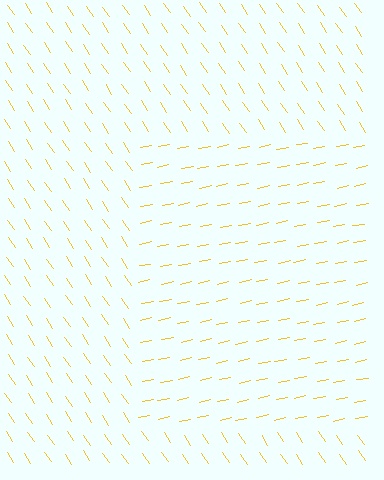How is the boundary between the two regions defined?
The boundary is defined purely by a change in line orientation (approximately 68 degrees difference). All lines are the same color and thickness.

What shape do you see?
I see a rectangle.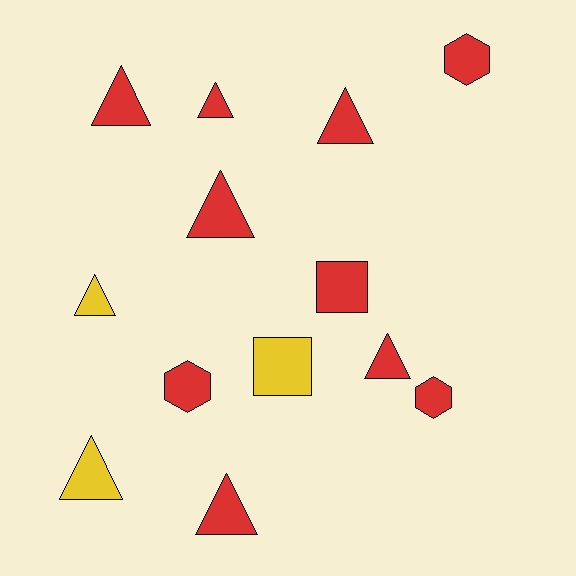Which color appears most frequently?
Red, with 10 objects.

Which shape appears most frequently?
Triangle, with 8 objects.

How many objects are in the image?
There are 13 objects.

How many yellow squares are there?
There is 1 yellow square.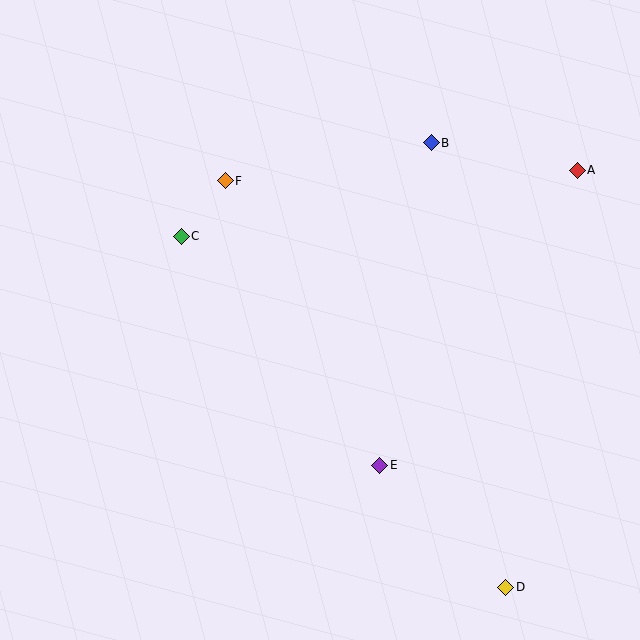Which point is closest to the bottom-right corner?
Point D is closest to the bottom-right corner.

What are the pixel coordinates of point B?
Point B is at (431, 143).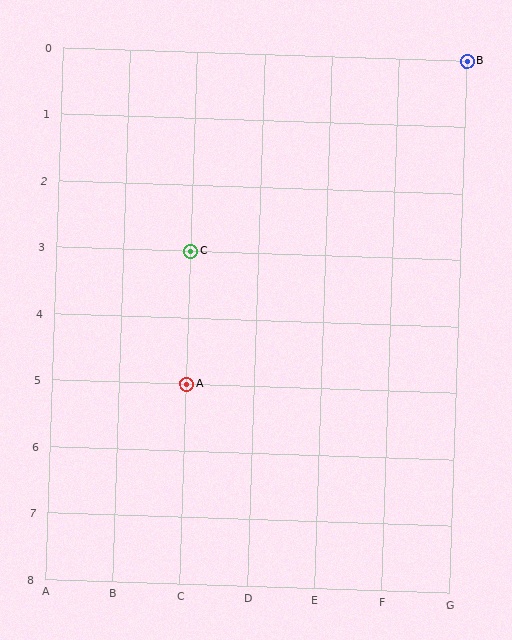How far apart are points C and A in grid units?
Points C and A are 2 rows apart.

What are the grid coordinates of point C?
Point C is at grid coordinates (C, 3).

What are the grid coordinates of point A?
Point A is at grid coordinates (C, 5).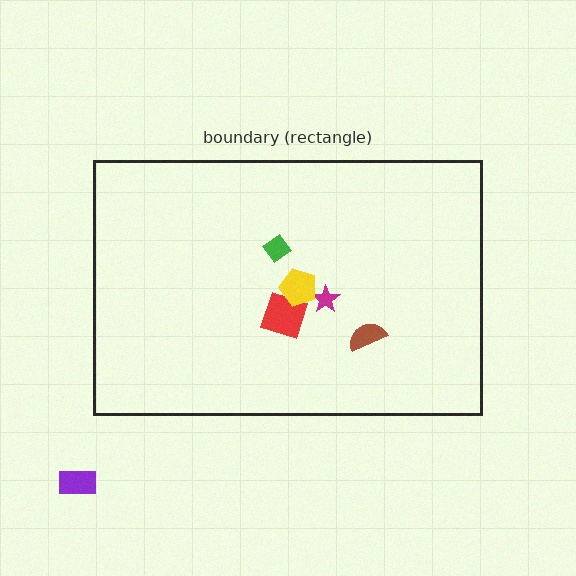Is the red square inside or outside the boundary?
Inside.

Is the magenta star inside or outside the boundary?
Inside.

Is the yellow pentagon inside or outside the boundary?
Inside.